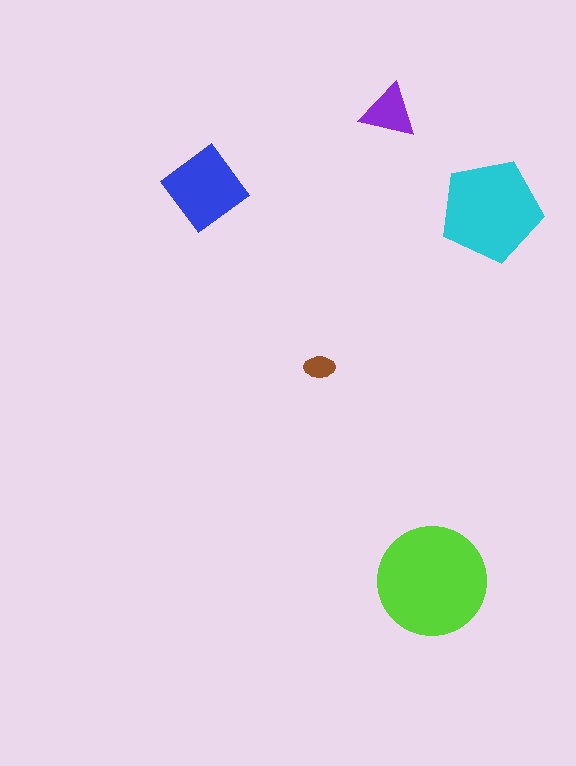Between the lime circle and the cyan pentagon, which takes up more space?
The lime circle.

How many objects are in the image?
There are 5 objects in the image.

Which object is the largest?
The lime circle.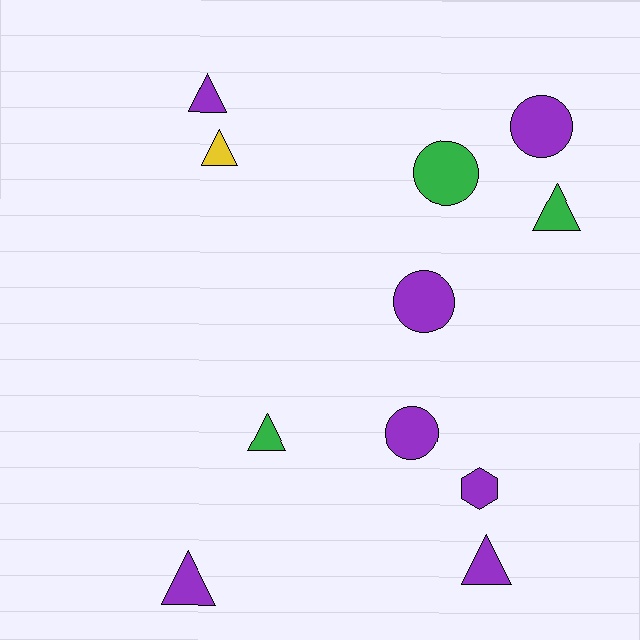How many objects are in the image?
There are 11 objects.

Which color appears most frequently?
Purple, with 7 objects.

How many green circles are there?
There is 1 green circle.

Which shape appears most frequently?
Triangle, with 6 objects.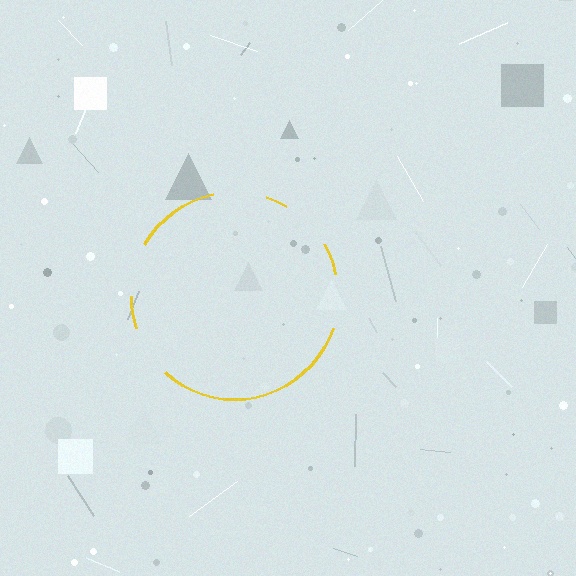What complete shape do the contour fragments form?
The contour fragments form a circle.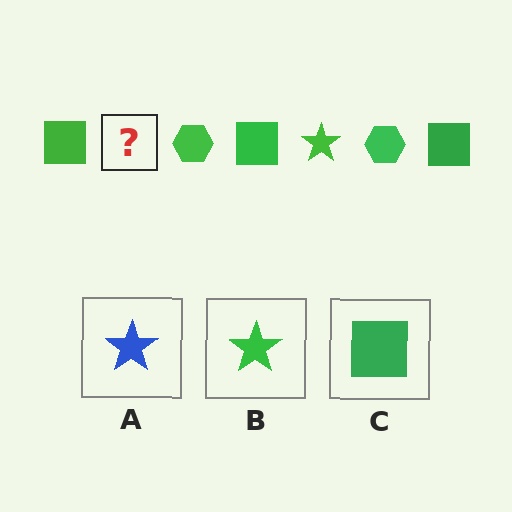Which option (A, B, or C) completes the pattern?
B.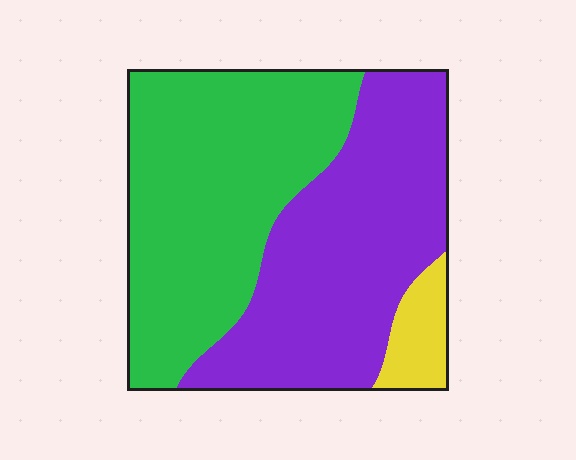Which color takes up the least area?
Yellow, at roughly 5%.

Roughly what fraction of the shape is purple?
Purple covers roughly 45% of the shape.